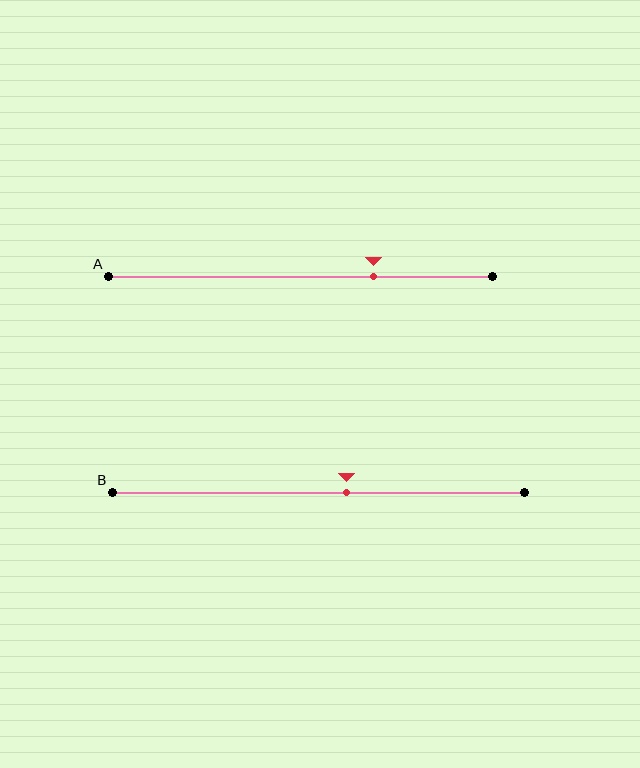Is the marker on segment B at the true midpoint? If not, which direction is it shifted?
No, the marker on segment B is shifted to the right by about 7% of the segment length.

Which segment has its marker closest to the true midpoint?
Segment B has its marker closest to the true midpoint.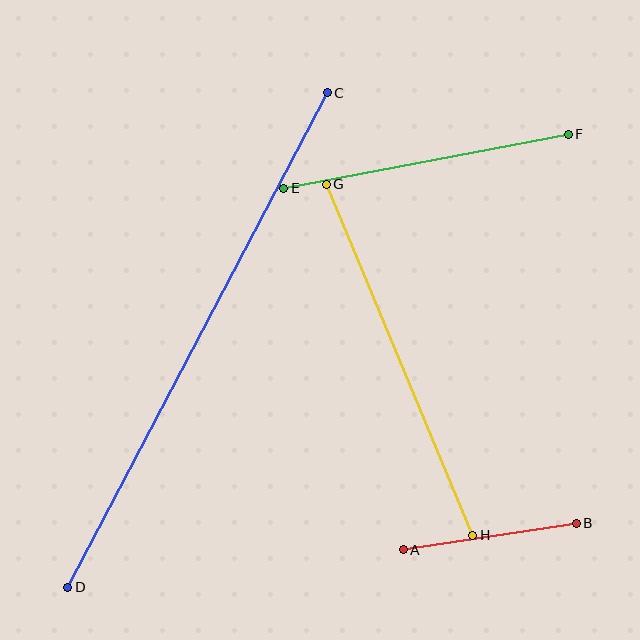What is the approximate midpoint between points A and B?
The midpoint is at approximately (490, 537) pixels.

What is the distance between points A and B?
The distance is approximately 175 pixels.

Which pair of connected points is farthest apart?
Points C and D are farthest apart.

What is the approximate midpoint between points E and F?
The midpoint is at approximately (426, 161) pixels.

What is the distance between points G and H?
The distance is approximately 380 pixels.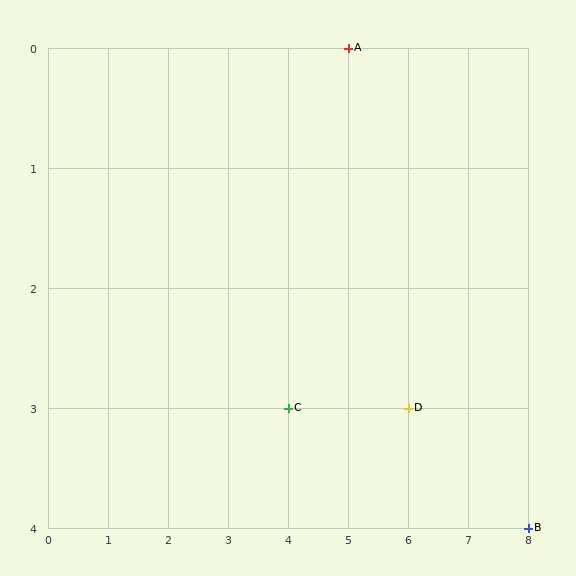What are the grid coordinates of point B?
Point B is at grid coordinates (8, 4).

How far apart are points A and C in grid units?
Points A and C are 1 column and 3 rows apart (about 3.2 grid units diagonally).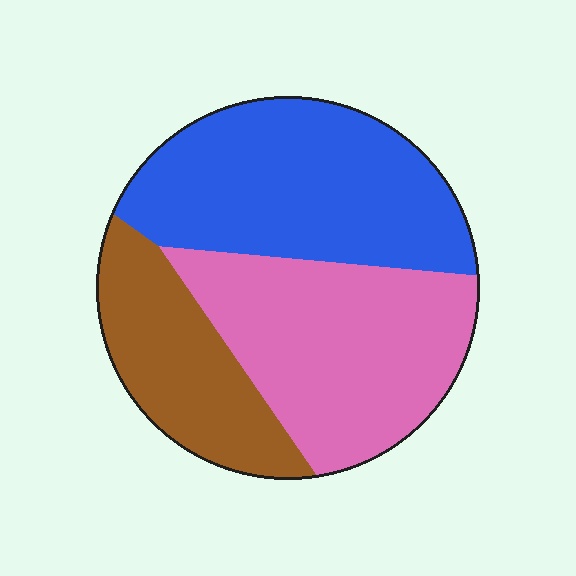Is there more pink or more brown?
Pink.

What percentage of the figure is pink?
Pink takes up about three eighths (3/8) of the figure.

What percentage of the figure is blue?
Blue covers roughly 40% of the figure.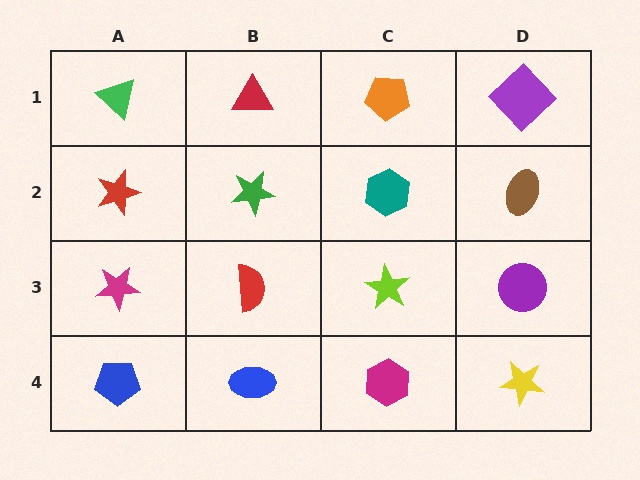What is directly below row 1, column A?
A red star.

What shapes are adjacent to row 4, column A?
A magenta star (row 3, column A), a blue ellipse (row 4, column B).